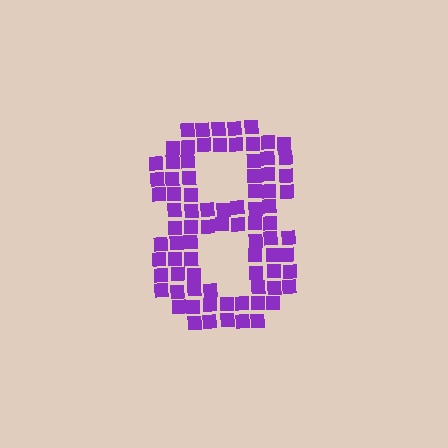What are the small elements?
The small elements are squares.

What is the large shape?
The large shape is the digit 8.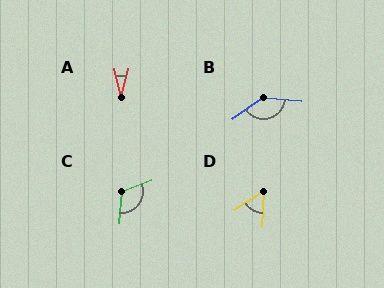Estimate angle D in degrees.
Approximately 54 degrees.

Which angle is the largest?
B, at approximately 140 degrees.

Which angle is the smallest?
A, at approximately 26 degrees.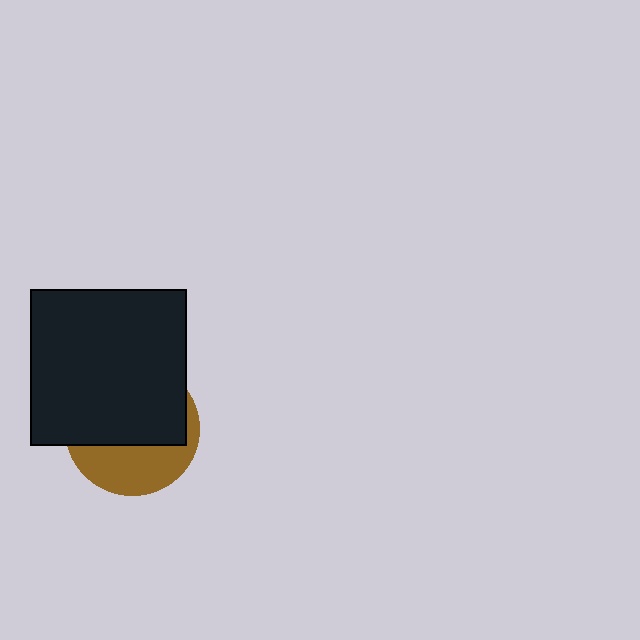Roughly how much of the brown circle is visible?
A small part of it is visible (roughly 38%).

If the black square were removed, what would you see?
You would see the complete brown circle.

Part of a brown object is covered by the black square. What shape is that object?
It is a circle.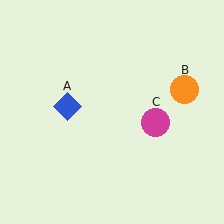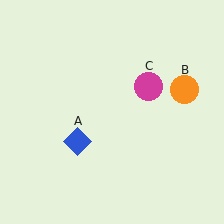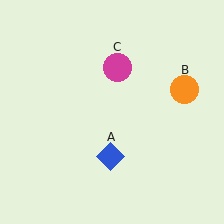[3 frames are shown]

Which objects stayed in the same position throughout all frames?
Orange circle (object B) remained stationary.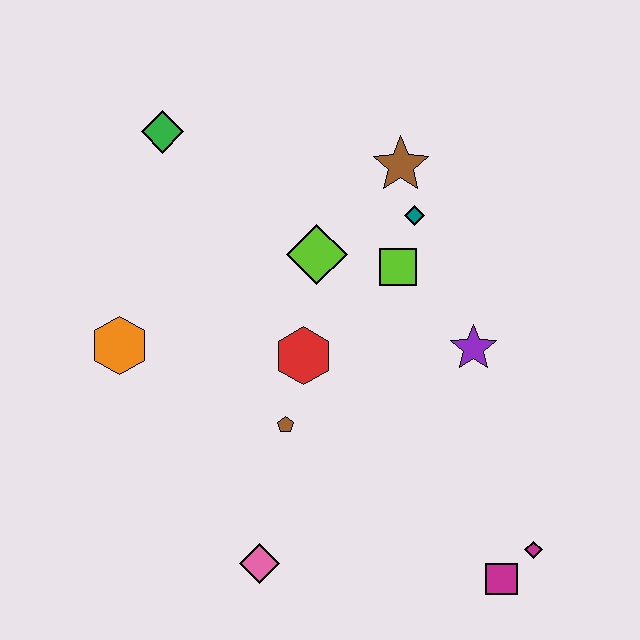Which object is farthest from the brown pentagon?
The green diamond is farthest from the brown pentagon.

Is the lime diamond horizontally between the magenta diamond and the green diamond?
Yes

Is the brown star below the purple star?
No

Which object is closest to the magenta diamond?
The magenta square is closest to the magenta diamond.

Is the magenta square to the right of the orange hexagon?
Yes